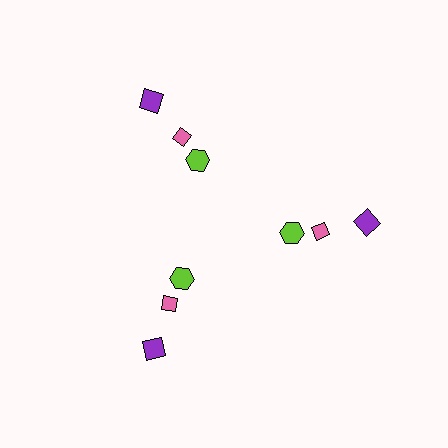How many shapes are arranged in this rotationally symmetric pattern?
There are 9 shapes, arranged in 3 groups of 3.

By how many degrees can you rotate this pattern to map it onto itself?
The pattern maps onto itself every 120 degrees of rotation.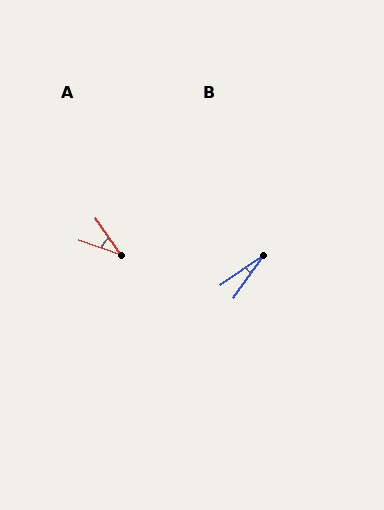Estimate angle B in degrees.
Approximately 20 degrees.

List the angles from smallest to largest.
B (20°), A (36°).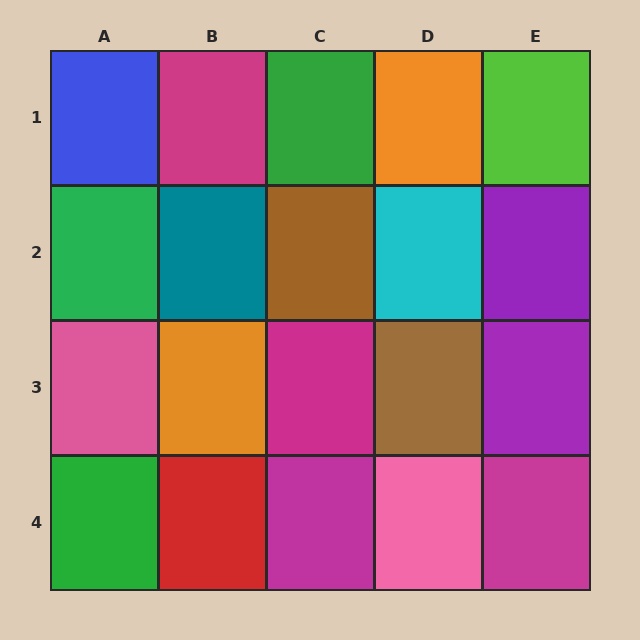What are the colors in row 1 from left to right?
Blue, magenta, green, orange, lime.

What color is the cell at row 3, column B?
Orange.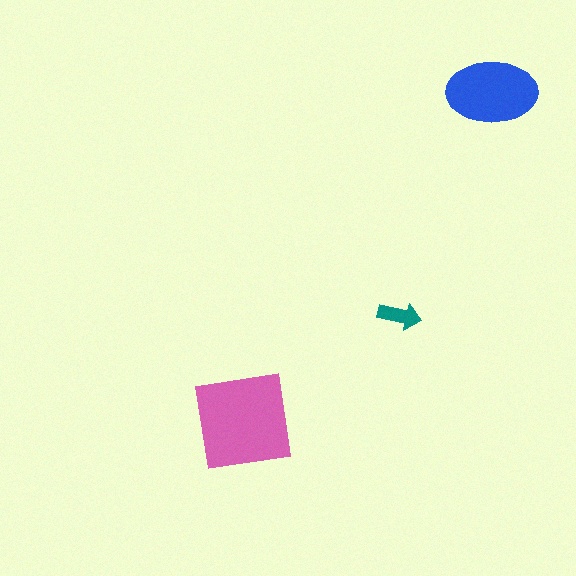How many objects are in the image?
There are 3 objects in the image.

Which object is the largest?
The pink square.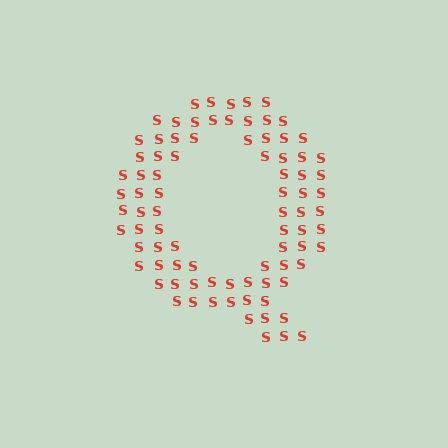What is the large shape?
The large shape is the letter Q.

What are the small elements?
The small elements are letter S's.